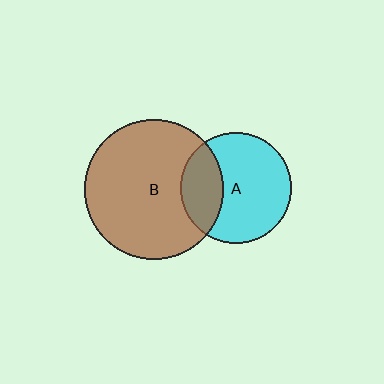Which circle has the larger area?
Circle B (brown).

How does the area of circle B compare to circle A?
Approximately 1.6 times.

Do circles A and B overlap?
Yes.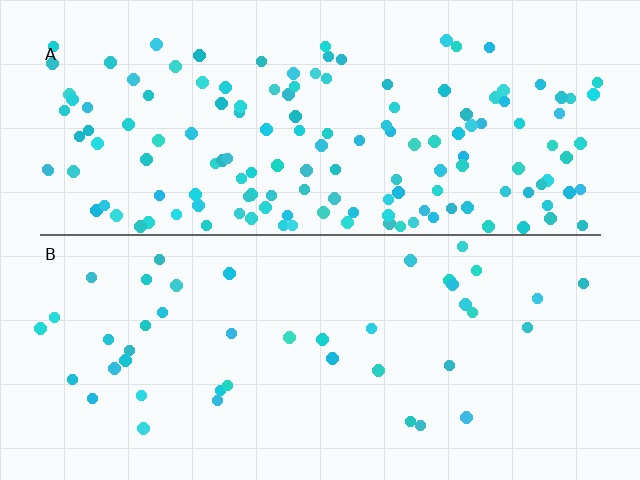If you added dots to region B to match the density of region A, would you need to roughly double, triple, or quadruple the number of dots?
Approximately triple.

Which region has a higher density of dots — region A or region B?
A (the top).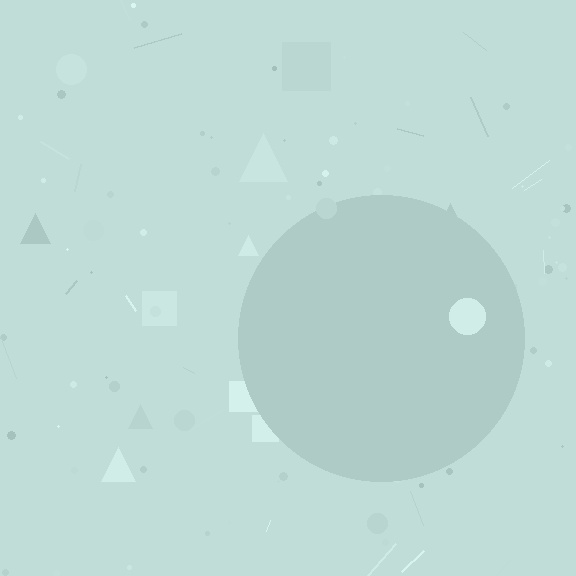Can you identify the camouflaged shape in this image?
The camouflaged shape is a circle.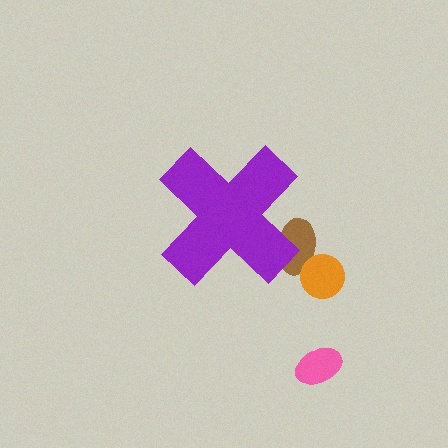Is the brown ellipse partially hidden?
Yes, the brown ellipse is partially hidden behind the purple cross.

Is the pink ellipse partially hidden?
No, the pink ellipse is fully visible.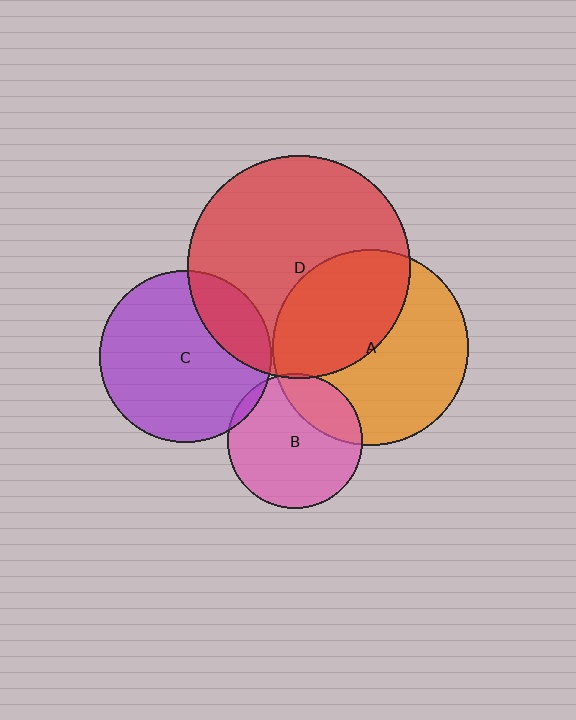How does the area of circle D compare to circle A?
Approximately 1.3 times.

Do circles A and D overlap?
Yes.